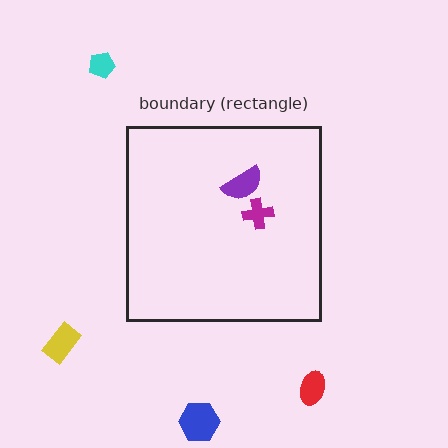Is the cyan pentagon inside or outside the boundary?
Outside.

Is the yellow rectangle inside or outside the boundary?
Outside.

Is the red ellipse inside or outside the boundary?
Outside.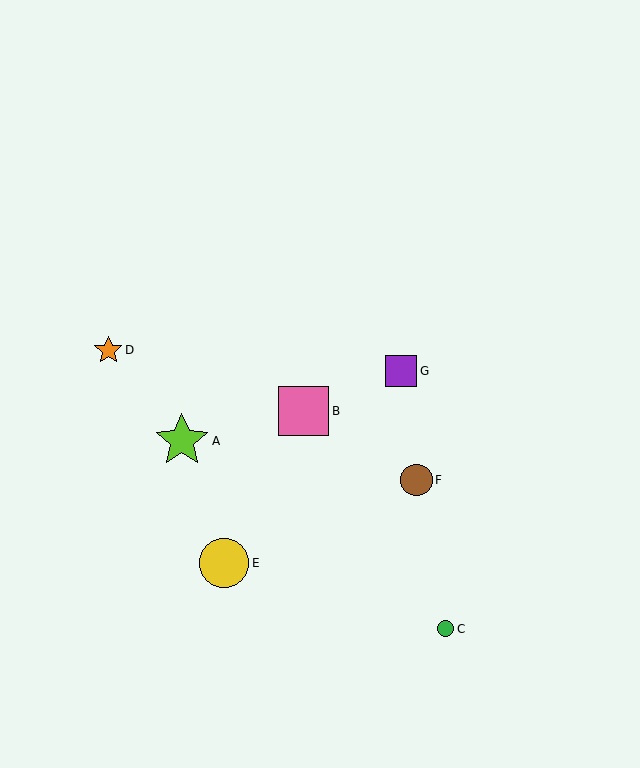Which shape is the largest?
The lime star (labeled A) is the largest.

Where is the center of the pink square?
The center of the pink square is at (304, 411).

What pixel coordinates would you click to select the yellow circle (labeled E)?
Click at (224, 563) to select the yellow circle E.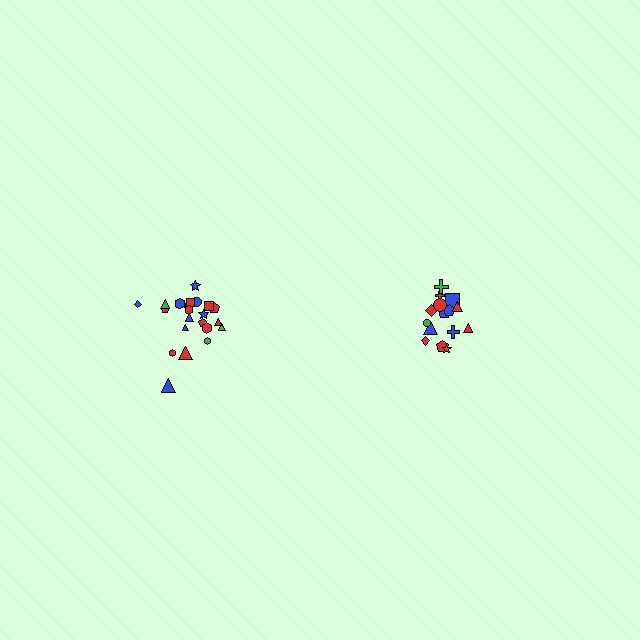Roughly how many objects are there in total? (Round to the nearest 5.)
Roughly 35 objects in total.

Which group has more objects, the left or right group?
The left group.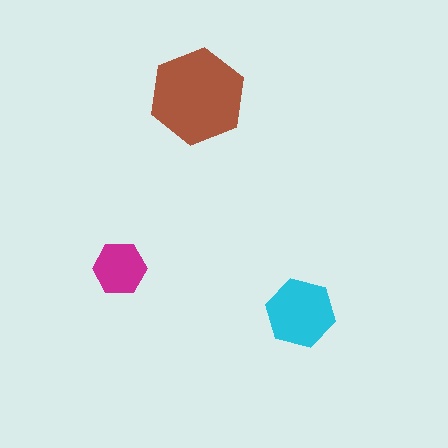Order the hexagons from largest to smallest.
the brown one, the cyan one, the magenta one.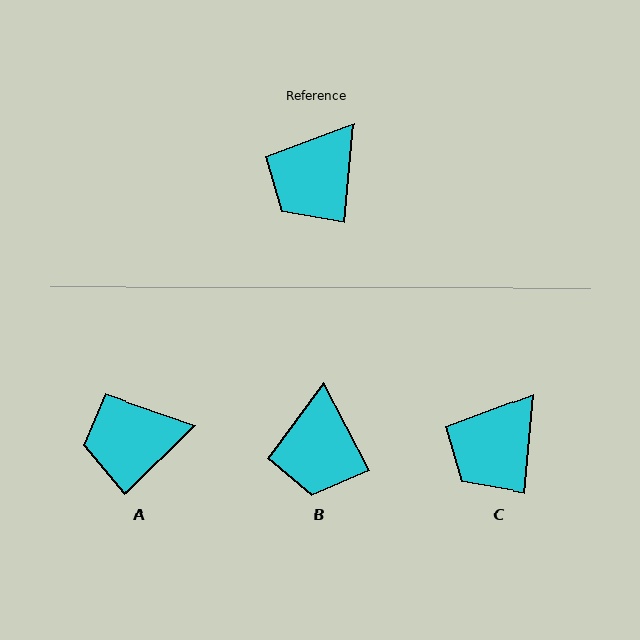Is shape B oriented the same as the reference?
No, it is off by about 33 degrees.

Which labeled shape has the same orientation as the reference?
C.